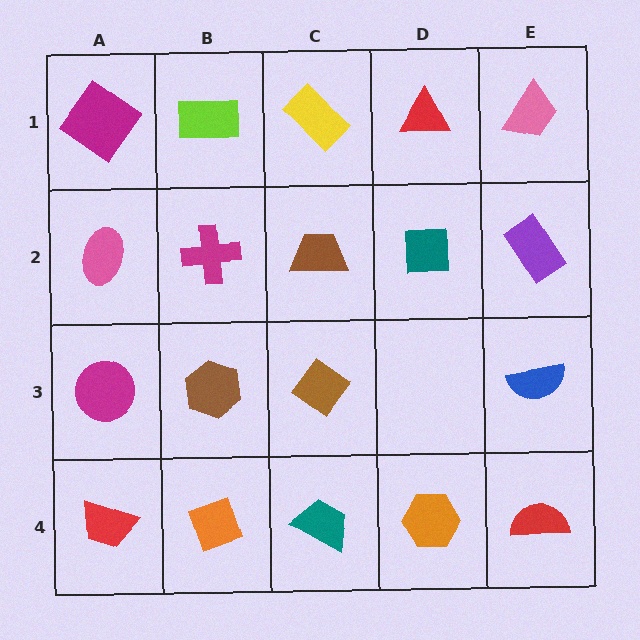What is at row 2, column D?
A teal square.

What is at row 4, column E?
A red semicircle.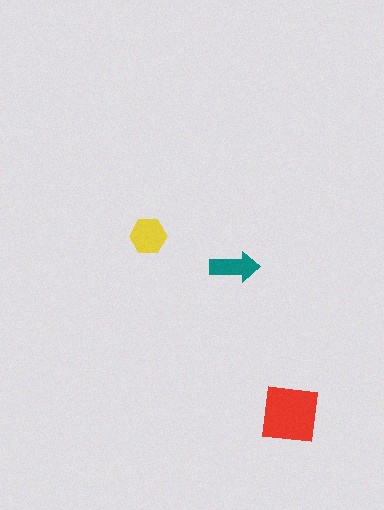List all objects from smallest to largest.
The teal arrow, the yellow hexagon, the red square.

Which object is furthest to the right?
The red square is rightmost.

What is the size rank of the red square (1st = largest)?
1st.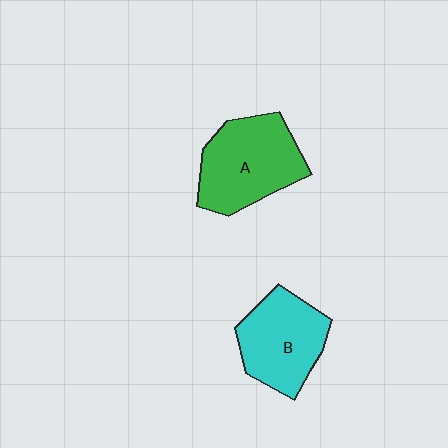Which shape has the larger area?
Shape A (green).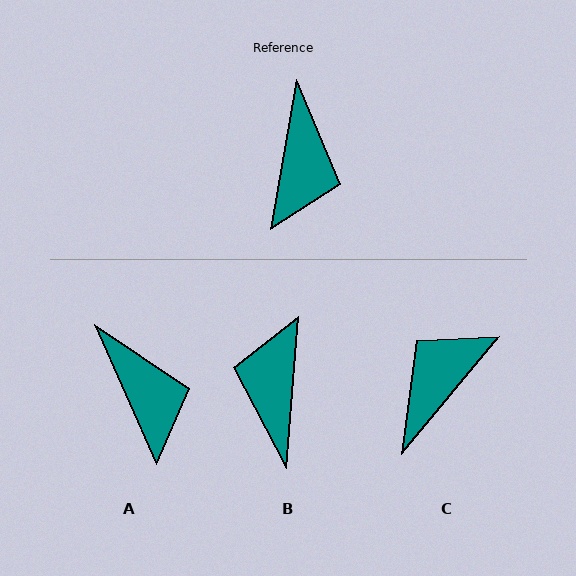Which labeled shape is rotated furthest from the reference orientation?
B, about 175 degrees away.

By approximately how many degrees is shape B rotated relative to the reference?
Approximately 175 degrees clockwise.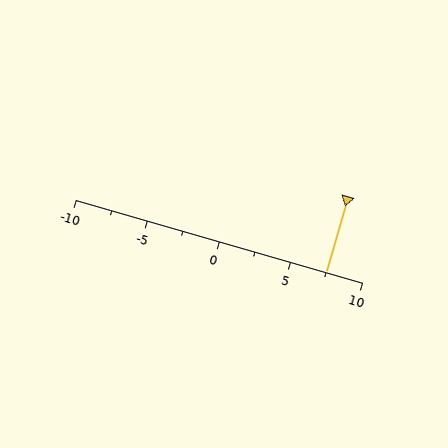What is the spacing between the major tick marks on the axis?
The major ticks are spaced 5 apart.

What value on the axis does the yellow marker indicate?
The marker indicates approximately 7.5.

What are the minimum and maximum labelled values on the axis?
The axis runs from -10 to 10.